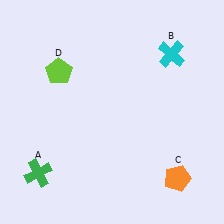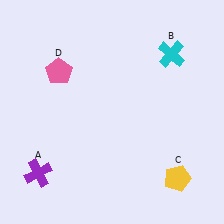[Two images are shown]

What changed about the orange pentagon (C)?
In Image 1, C is orange. In Image 2, it changed to yellow.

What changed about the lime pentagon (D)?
In Image 1, D is lime. In Image 2, it changed to pink.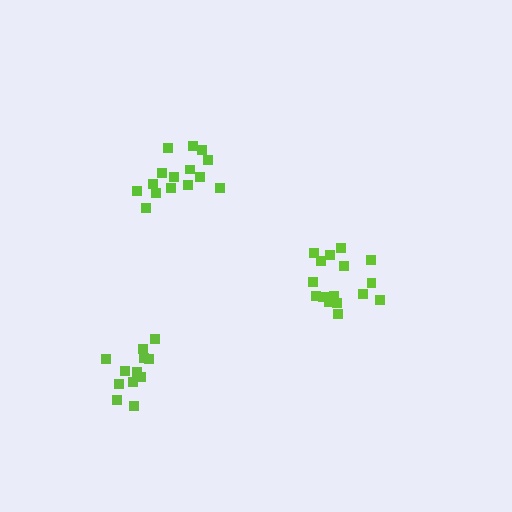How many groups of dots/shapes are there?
There are 3 groups.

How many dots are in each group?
Group 1: 18 dots, Group 2: 13 dots, Group 3: 15 dots (46 total).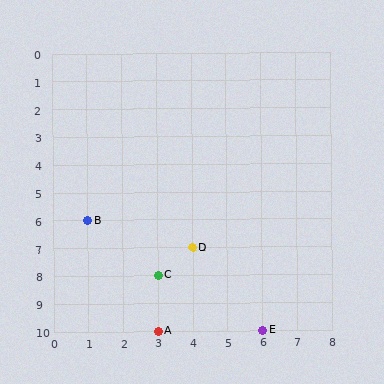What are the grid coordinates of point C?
Point C is at grid coordinates (3, 8).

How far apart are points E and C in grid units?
Points E and C are 3 columns and 2 rows apart (about 3.6 grid units diagonally).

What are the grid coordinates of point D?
Point D is at grid coordinates (4, 7).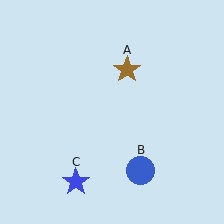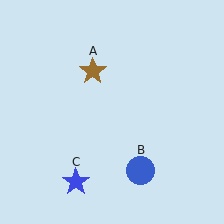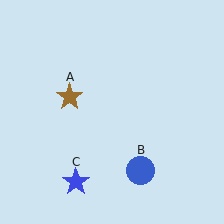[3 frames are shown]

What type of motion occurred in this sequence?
The brown star (object A) rotated counterclockwise around the center of the scene.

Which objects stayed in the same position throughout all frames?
Blue circle (object B) and blue star (object C) remained stationary.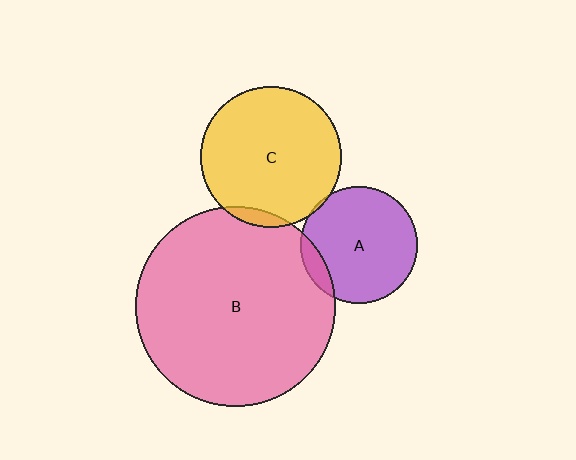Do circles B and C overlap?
Yes.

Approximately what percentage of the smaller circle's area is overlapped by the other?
Approximately 5%.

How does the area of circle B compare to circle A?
Approximately 2.9 times.